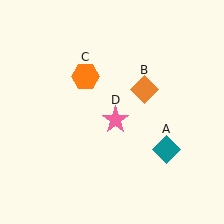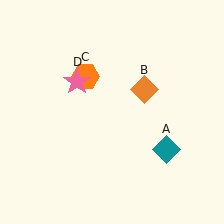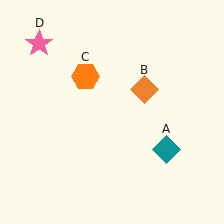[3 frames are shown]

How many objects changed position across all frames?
1 object changed position: pink star (object D).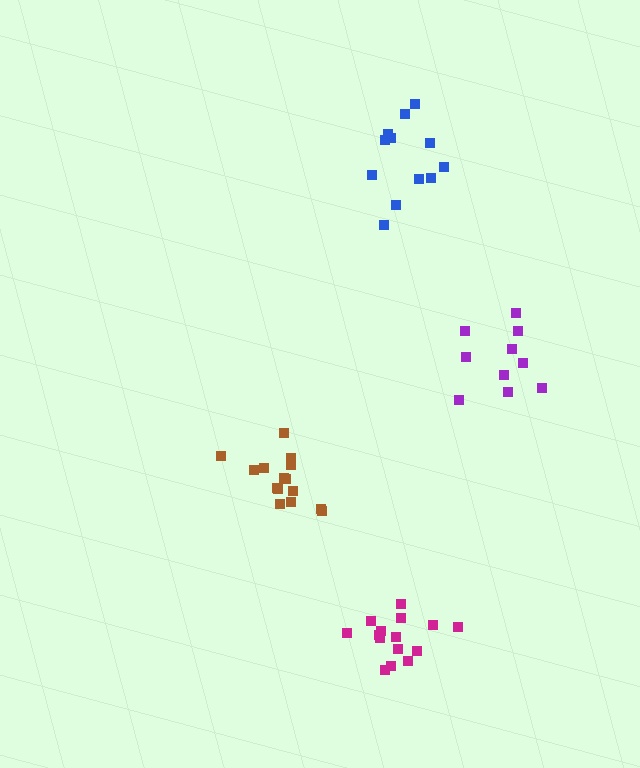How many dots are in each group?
Group 1: 12 dots, Group 2: 15 dots, Group 3: 15 dots, Group 4: 10 dots (52 total).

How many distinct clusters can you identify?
There are 4 distinct clusters.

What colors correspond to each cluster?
The clusters are colored: blue, brown, magenta, purple.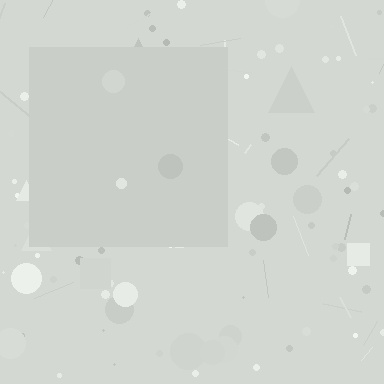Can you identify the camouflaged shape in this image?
The camouflaged shape is a square.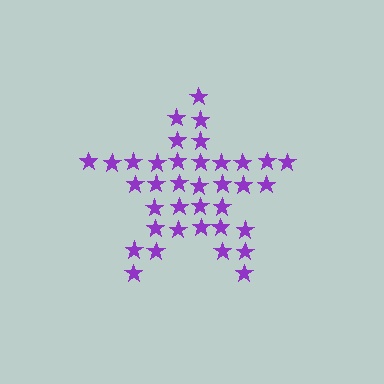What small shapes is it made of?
It is made of small stars.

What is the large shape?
The large shape is a star.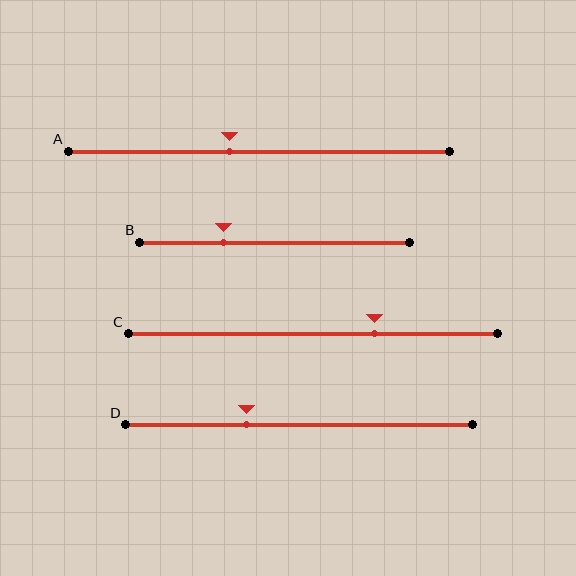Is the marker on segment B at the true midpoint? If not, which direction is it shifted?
No, the marker on segment B is shifted to the left by about 19% of the segment length.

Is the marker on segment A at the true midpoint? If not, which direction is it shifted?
No, the marker on segment A is shifted to the left by about 8% of the segment length.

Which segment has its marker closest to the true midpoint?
Segment A has its marker closest to the true midpoint.